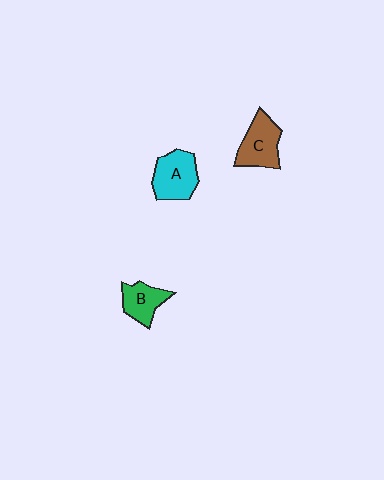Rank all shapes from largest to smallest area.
From largest to smallest: A (cyan), C (brown), B (green).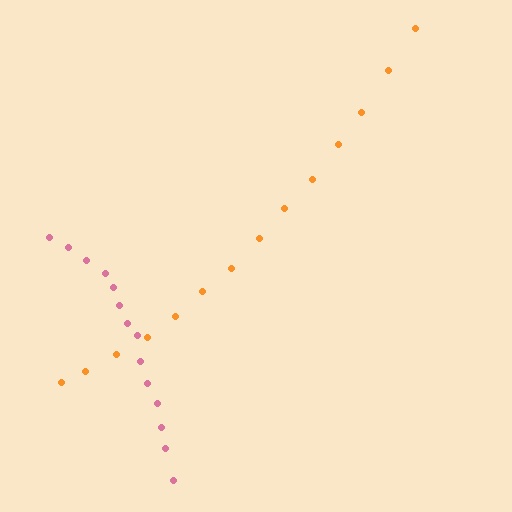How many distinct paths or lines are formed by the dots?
There are 2 distinct paths.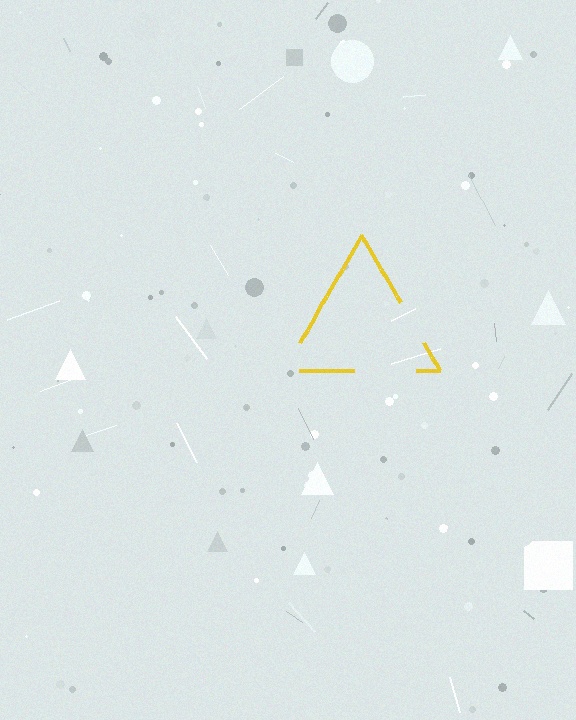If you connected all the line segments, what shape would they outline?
They would outline a triangle.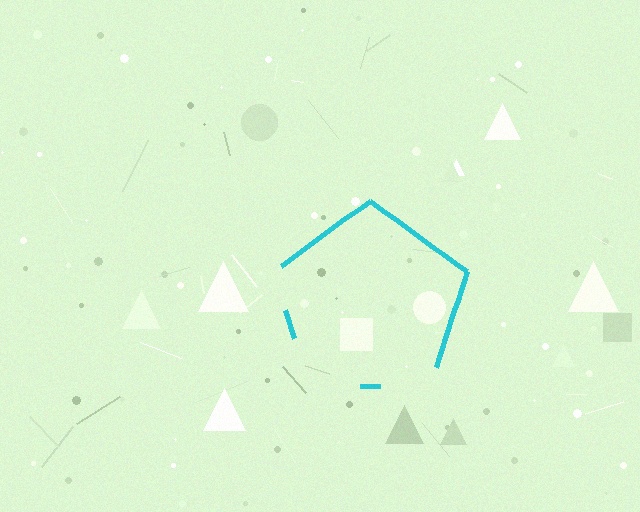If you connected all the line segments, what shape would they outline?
They would outline a pentagon.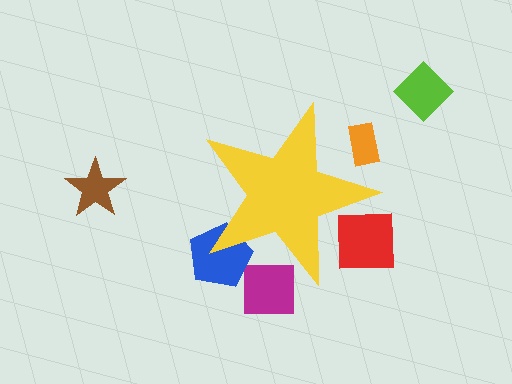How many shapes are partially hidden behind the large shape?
4 shapes are partially hidden.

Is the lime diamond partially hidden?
No, the lime diamond is fully visible.